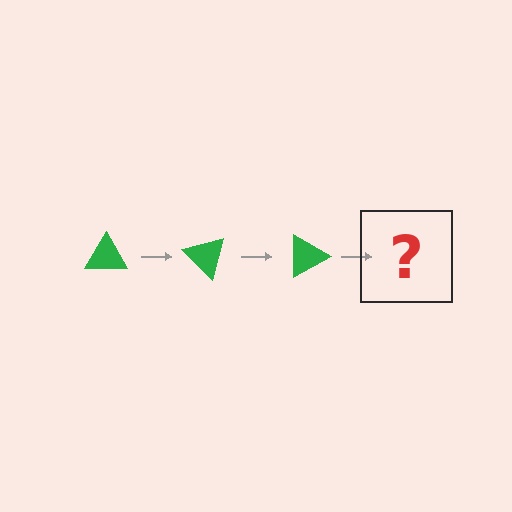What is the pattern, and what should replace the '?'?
The pattern is that the triangle rotates 45 degrees each step. The '?' should be a green triangle rotated 135 degrees.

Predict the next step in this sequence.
The next step is a green triangle rotated 135 degrees.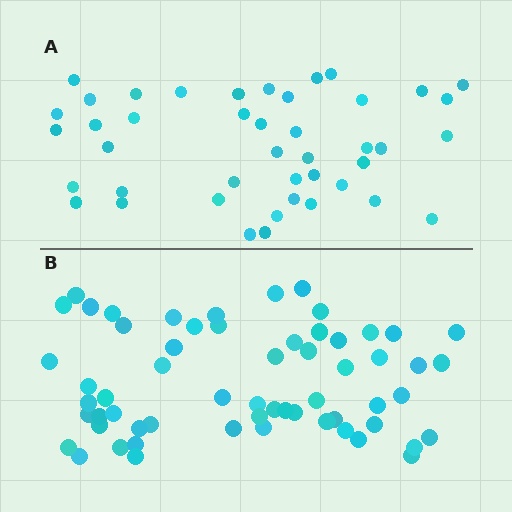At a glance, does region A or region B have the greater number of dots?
Region B (the bottom region) has more dots.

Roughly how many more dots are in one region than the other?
Region B has approximately 15 more dots than region A.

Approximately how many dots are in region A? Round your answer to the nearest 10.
About 40 dots. (The exact count is 43, which rounds to 40.)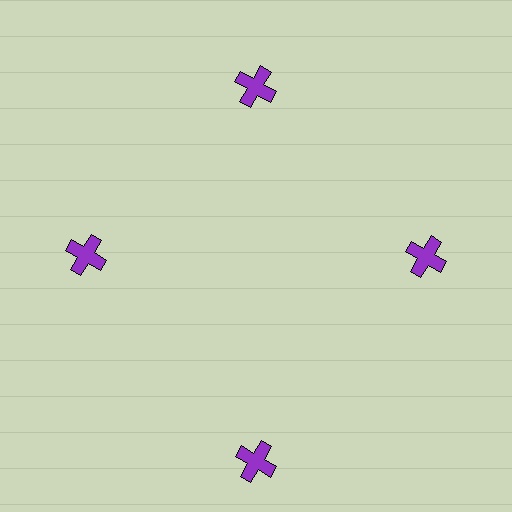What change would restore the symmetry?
The symmetry would be restored by moving it inward, back onto the ring so that all 4 crosses sit at equal angles and equal distance from the center.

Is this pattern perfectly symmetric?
No. The 4 purple crosses are arranged in a ring, but one element near the 6 o'clock position is pushed outward from the center, breaking the 4-fold rotational symmetry.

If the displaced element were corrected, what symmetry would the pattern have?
It would have 4-fold rotational symmetry — the pattern would map onto itself every 90 degrees.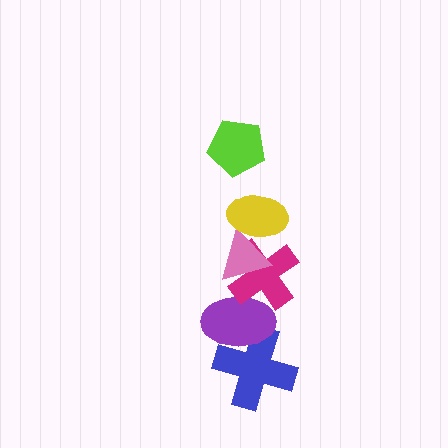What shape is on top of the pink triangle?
The yellow ellipse is on top of the pink triangle.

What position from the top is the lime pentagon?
The lime pentagon is 1st from the top.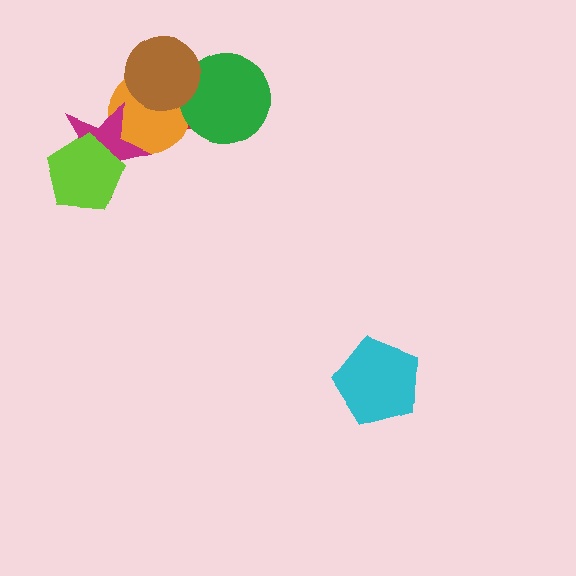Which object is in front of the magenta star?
The lime pentagon is in front of the magenta star.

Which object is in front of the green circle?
The brown circle is in front of the green circle.